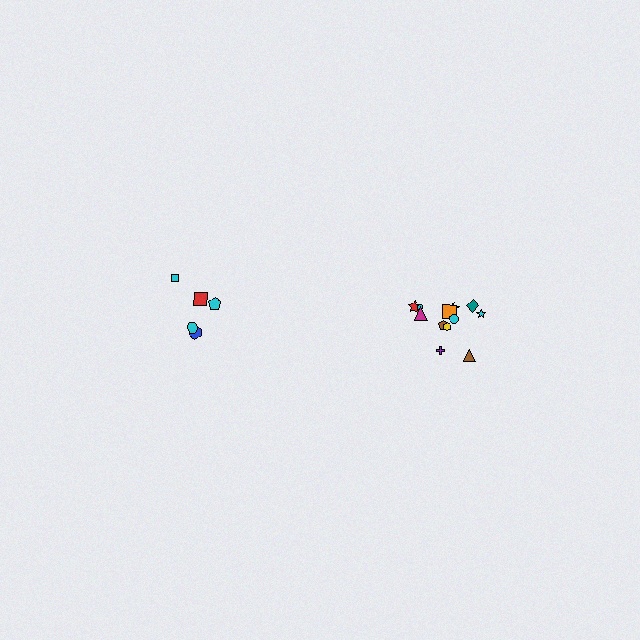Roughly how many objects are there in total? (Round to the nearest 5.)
Roughly 15 objects in total.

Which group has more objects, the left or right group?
The right group.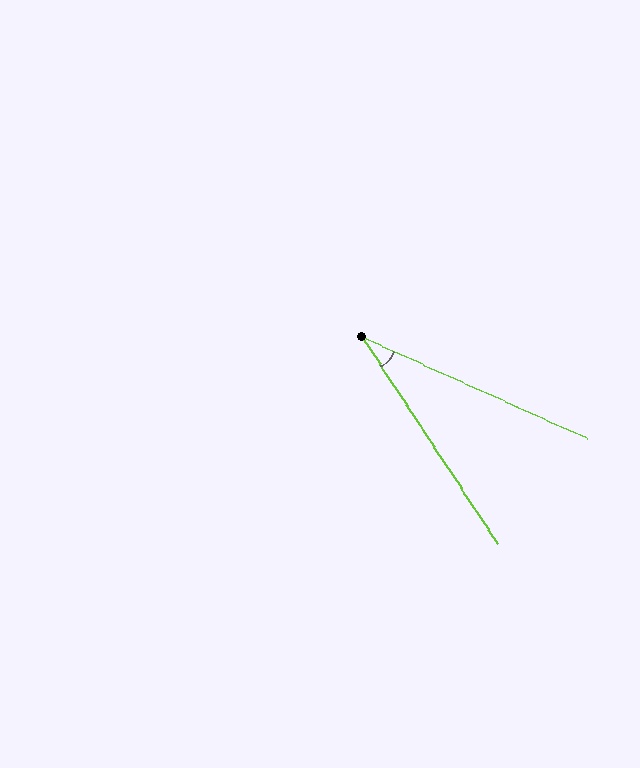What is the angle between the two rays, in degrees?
Approximately 33 degrees.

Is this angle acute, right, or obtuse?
It is acute.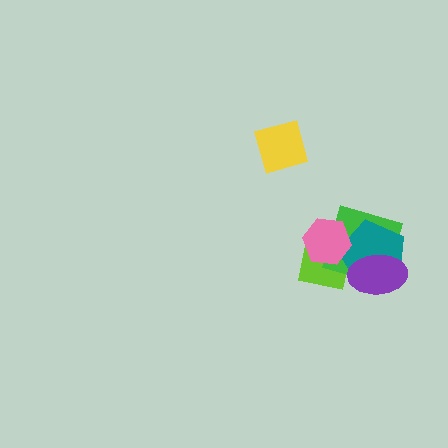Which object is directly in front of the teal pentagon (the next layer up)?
The pink hexagon is directly in front of the teal pentagon.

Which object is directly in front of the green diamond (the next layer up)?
The teal pentagon is directly in front of the green diamond.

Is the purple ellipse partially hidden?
No, no other shape covers it.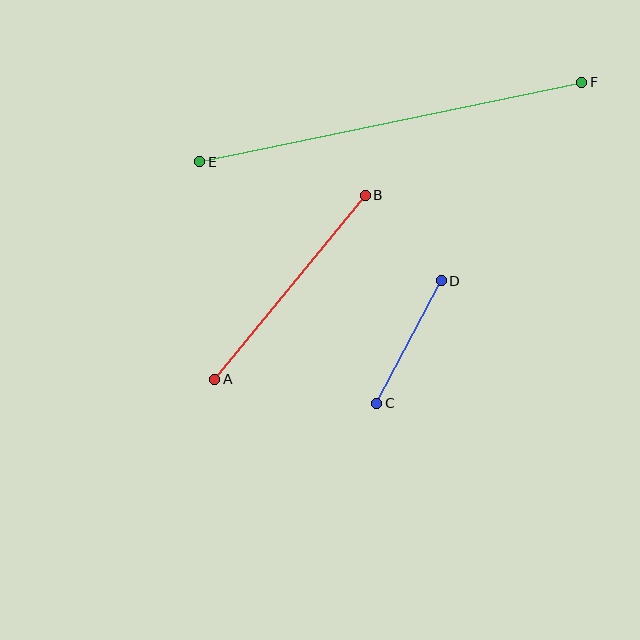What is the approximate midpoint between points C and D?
The midpoint is at approximately (409, 342) pixels.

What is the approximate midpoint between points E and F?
The midpoint is at approximately (391, 122) pixels.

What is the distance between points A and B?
The distance is approximately 238 pixels.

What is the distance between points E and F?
The distance is approximately 390 pixels.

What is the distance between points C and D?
The distance is approximately 138 pixels.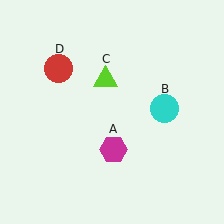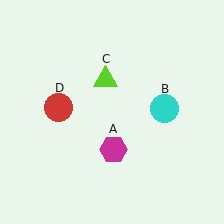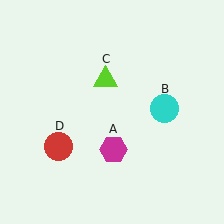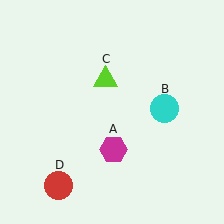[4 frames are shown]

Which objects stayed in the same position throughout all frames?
Magenta hexagon (object A) and cyan circle (object B) and lime triangle (object C) remained stationary.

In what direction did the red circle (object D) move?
The red circle (object D) moved down.